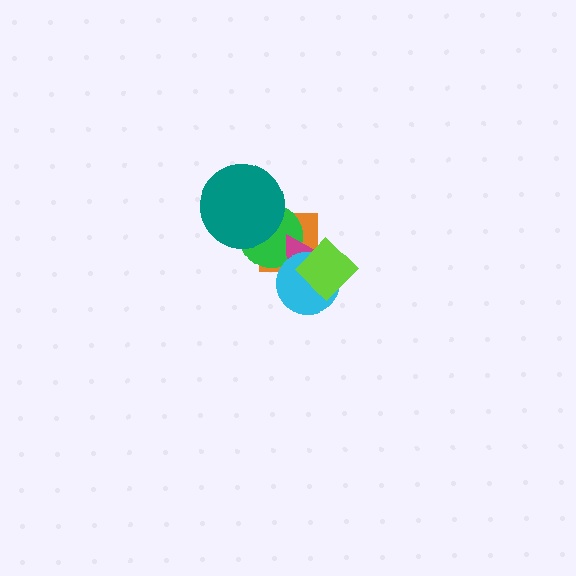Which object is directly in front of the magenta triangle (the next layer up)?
The cyan circle is directly in front of the magenta triangle.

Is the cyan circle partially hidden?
Yes, it is partially covered by another shape.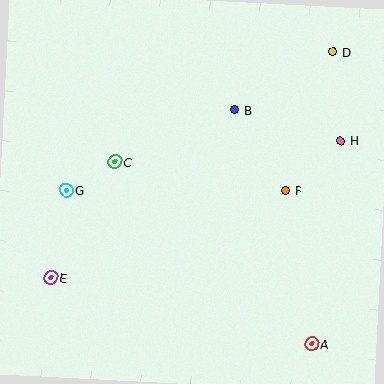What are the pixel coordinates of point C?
Point C is at (115, 162).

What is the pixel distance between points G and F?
The distance between G and F is 220 pixels.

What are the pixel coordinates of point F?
Point F is at (286, 191).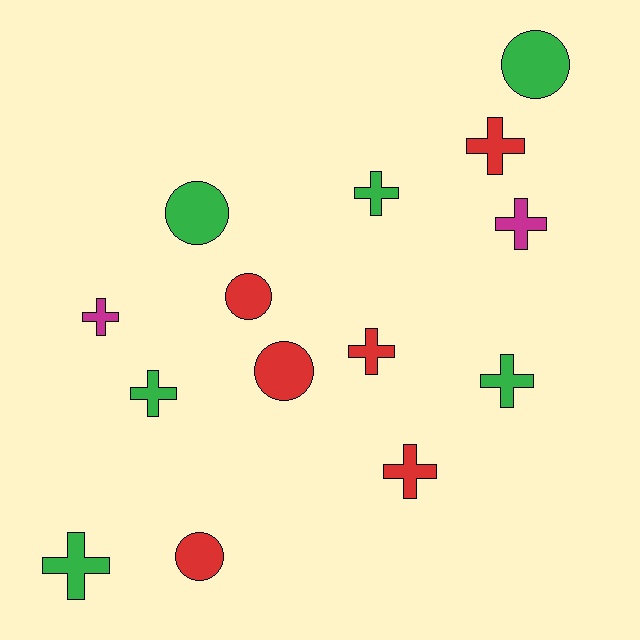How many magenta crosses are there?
There are 2 magenta crosses.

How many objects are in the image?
There are 14 objects.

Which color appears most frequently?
Green, with 6 objects.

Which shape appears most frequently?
Cross, with 9 objects.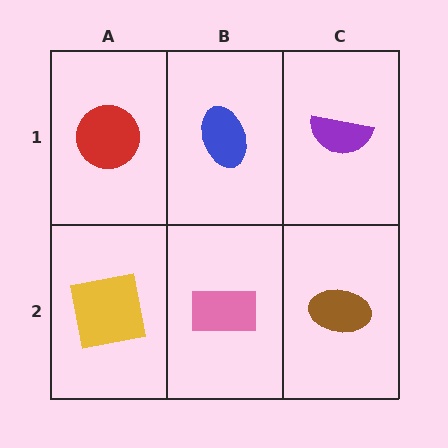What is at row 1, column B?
A blue ellipse.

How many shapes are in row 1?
3 shapes.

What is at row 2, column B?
A pink rectangle.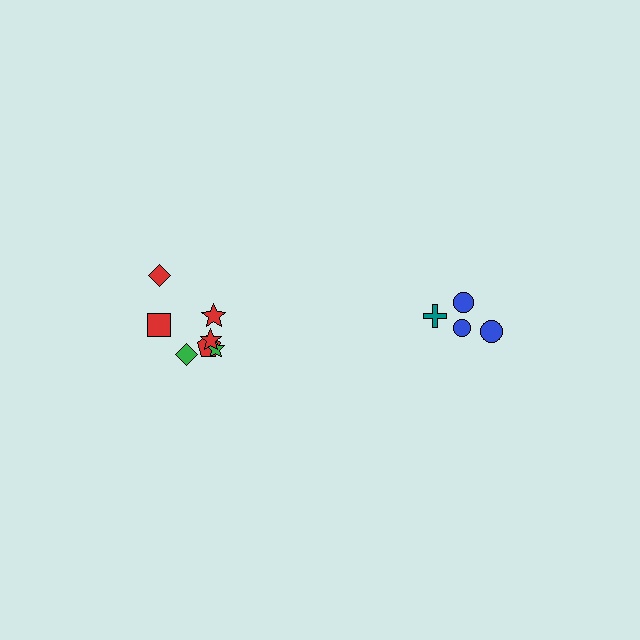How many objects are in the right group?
There are 4 objects.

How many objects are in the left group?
There are 7 objects.